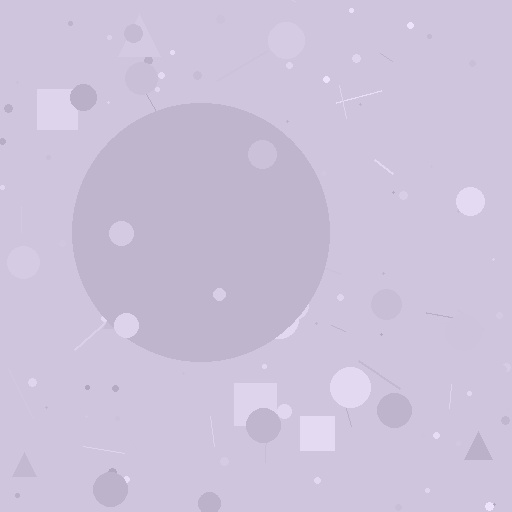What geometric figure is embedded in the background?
A circle is embedded in the background.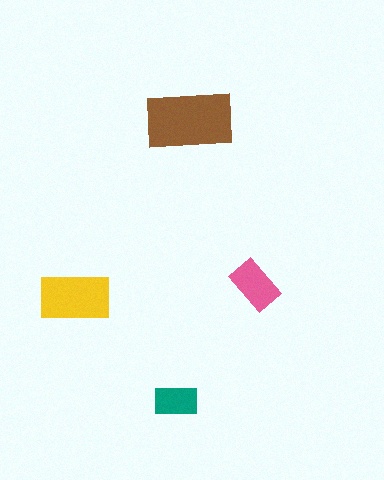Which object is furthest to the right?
The pink rectangle is rightmost.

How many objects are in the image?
There are 4 objects in the image.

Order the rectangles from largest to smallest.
the brown one, the yellow one, the pink one, the teal one.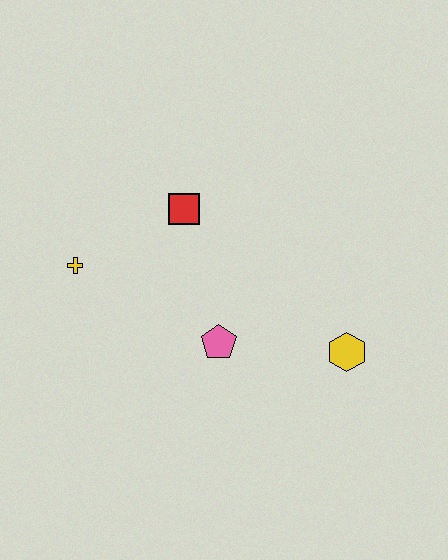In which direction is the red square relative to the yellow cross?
The red square is to the right of the yellow cross.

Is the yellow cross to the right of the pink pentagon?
No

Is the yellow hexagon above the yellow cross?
No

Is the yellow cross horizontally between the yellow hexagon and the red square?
No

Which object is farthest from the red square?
The yellow hexagon is farthest from the red square.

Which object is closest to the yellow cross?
The red square is closest to the yellow cross.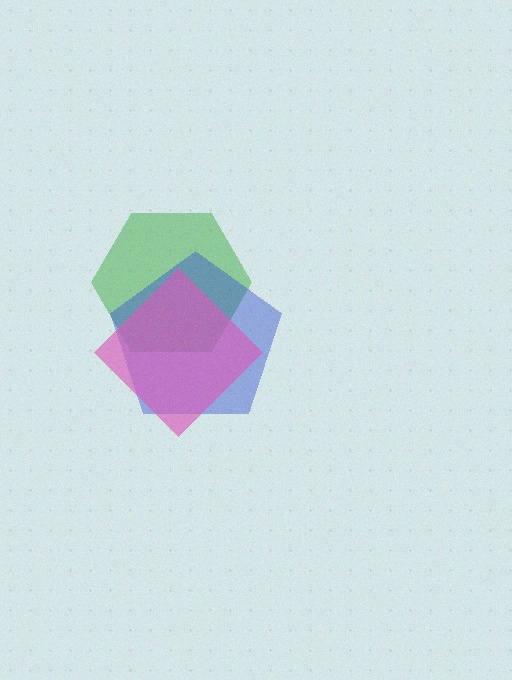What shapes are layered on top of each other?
The layered shapes are: a green hexagon, a blue pentagon, a pink diamond.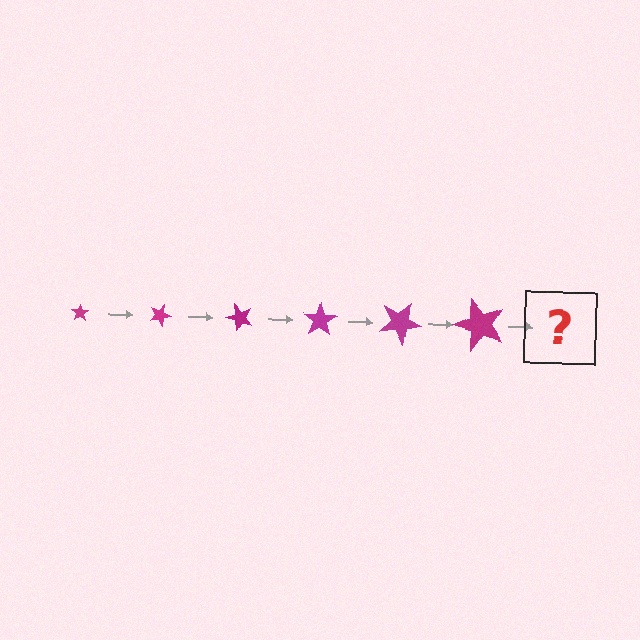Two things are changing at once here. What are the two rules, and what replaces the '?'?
The two rules are that the star grows larger each step and it rotates 25 degrees each step. The '?' should be a star, larger than the previous one and rotated 150 degrees from the start.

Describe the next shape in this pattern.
It should be a star, larger than the previous one and rotated 150 degrees from the start.